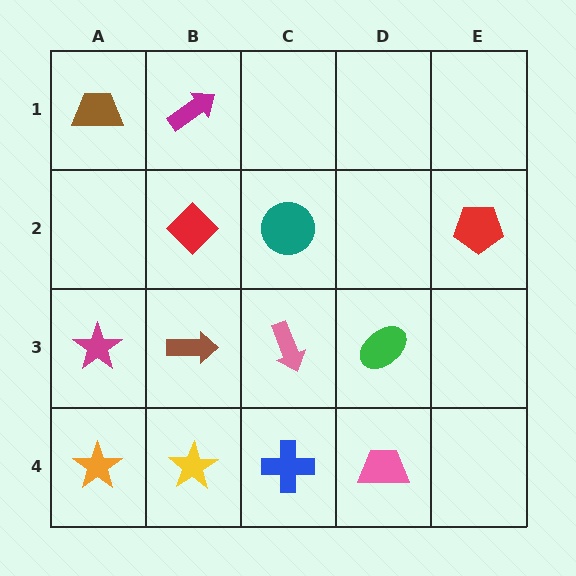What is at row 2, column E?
A red pentagon.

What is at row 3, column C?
A pink arrow.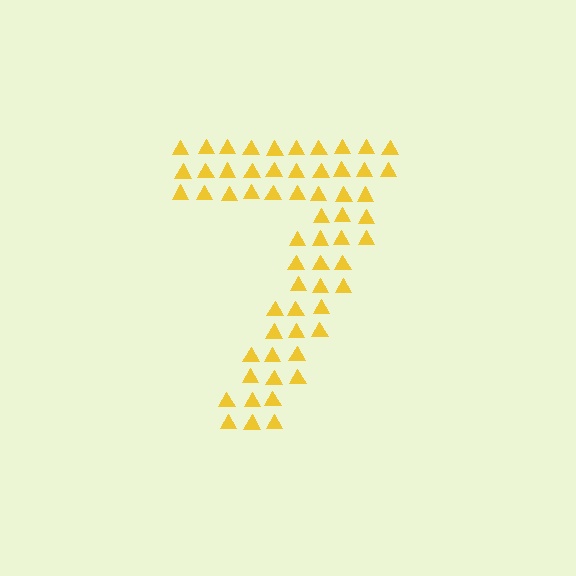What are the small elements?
The small elements are triangles.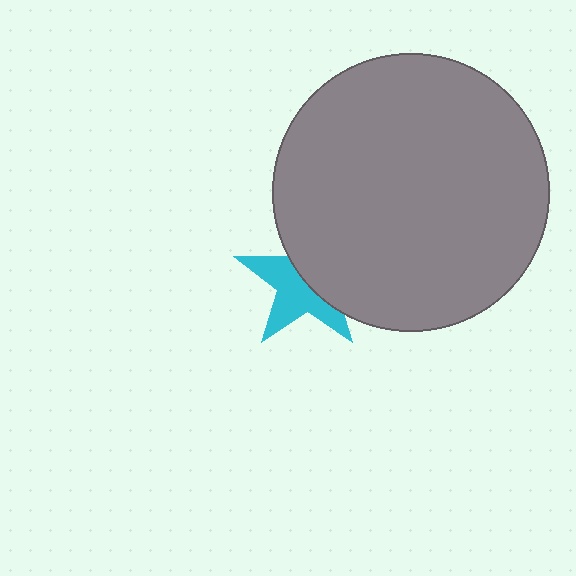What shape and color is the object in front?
The object in front is a gray circle.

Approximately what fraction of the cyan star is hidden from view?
Roughly 48% of the cyan star is hidden behind the gray circle.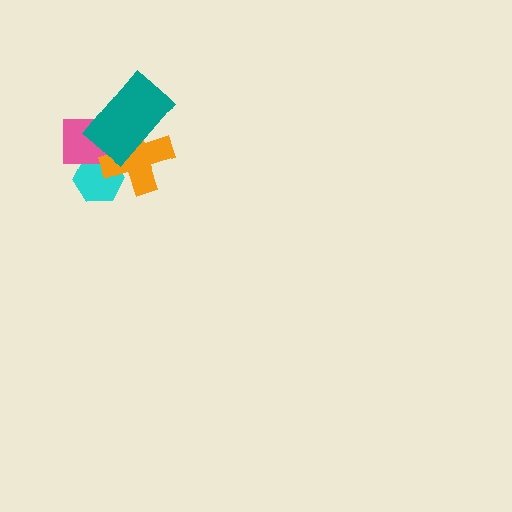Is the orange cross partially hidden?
Yes, it is partially covered by another shape.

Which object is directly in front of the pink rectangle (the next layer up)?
The orange cross is directly in front of the pink rectangle.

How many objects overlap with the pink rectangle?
3 objects overlap with the pink rectangle.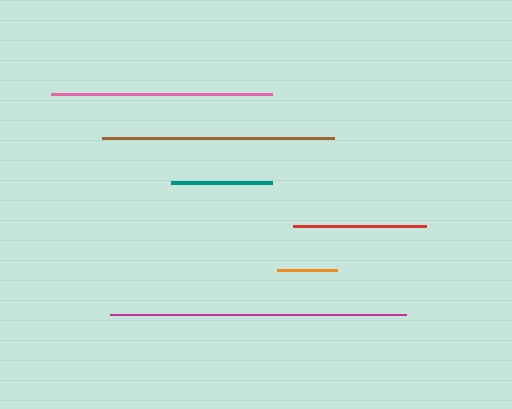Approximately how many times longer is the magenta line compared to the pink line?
The magenta line is approximately 1.3 times the length of the pink line.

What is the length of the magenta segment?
The magenta segment is approximately 295 pixels long.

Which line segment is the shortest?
The orange line is the shortest at approximately 60 pixels.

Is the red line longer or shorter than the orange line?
The red line is longer than the orange line.